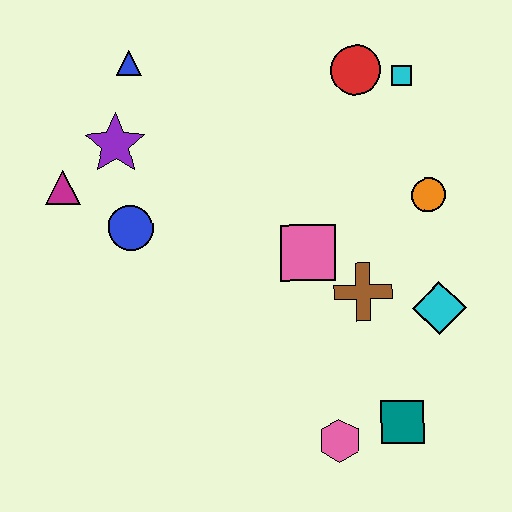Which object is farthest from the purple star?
The teal square is farthest from the purple star.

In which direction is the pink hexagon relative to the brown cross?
The pink hexagon is below the brown cross.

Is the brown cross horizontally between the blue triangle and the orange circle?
Yes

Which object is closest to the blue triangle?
The purple star is closest to the blue triangle.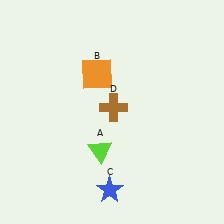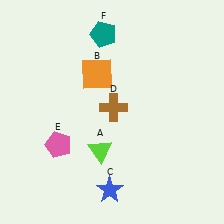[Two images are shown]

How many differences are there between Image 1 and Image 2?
There are 2 differences between the two images.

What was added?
A pink pentagon (E), a teal pentagon (F) were added in Image 2.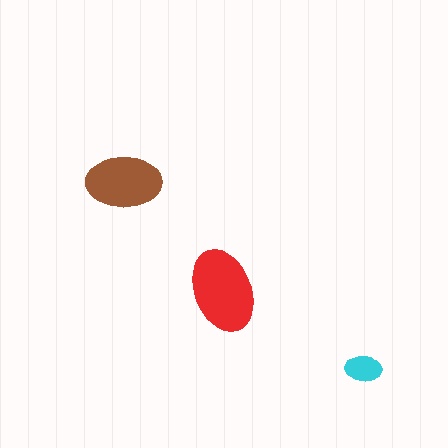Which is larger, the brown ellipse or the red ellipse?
The red one.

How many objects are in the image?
There are 3 objects in the image.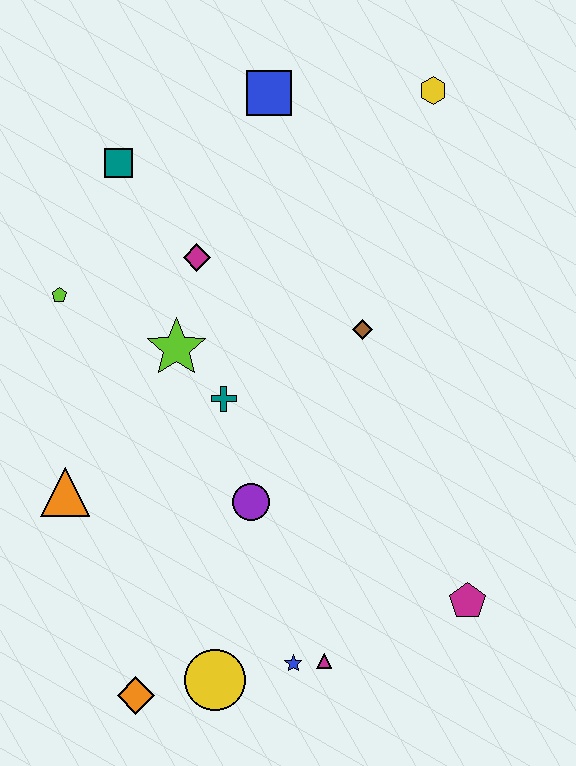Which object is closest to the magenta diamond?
The lime star is closest to the magenta diamond.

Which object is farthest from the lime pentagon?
The magenta pentagon is farthest from the lime pentagon.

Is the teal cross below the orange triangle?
No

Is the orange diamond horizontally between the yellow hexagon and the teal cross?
No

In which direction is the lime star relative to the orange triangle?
The lime star is above the orange triangle.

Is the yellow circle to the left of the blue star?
Yes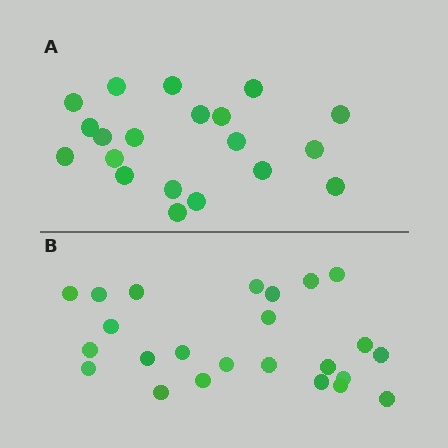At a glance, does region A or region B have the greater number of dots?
Region B (the bottom region) has more dots.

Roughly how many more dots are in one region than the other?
Region B has about 4 more dots than region A.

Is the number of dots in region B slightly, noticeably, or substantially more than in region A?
Region B has only slightly more — the two regions are fairly close. The ratio is roughly 1.2 to 1.